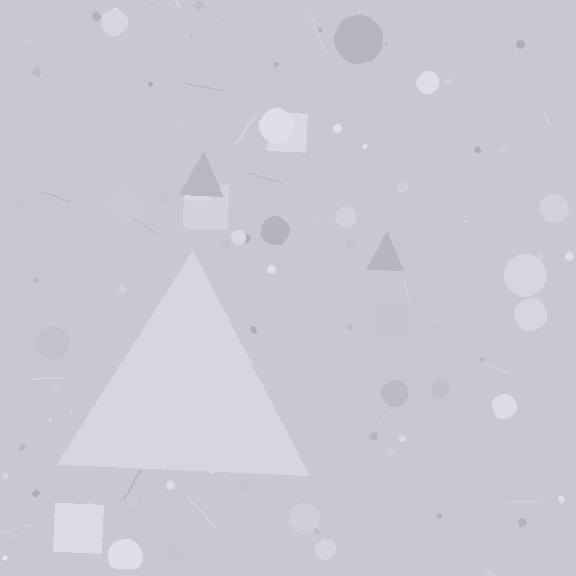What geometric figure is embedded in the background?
A triangle is embedded in the background.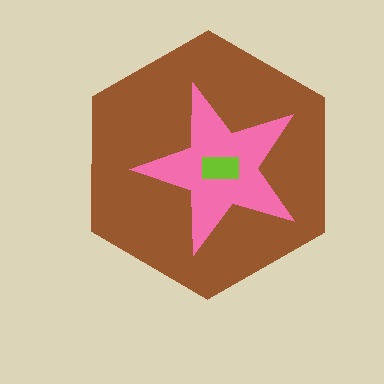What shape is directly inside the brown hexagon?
The pink star.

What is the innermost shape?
The lime rectangle.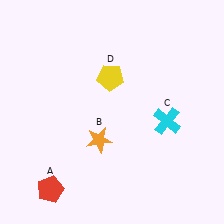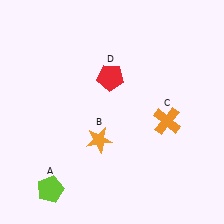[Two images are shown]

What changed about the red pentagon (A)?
In Image 1, A is red. In Image 2, it changed to lime.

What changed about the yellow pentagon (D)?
In Image 1, D is yellow. In Image 2, it changed to red.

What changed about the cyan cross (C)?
In Image 1, C is cyan. In Image 2, it changed to orange.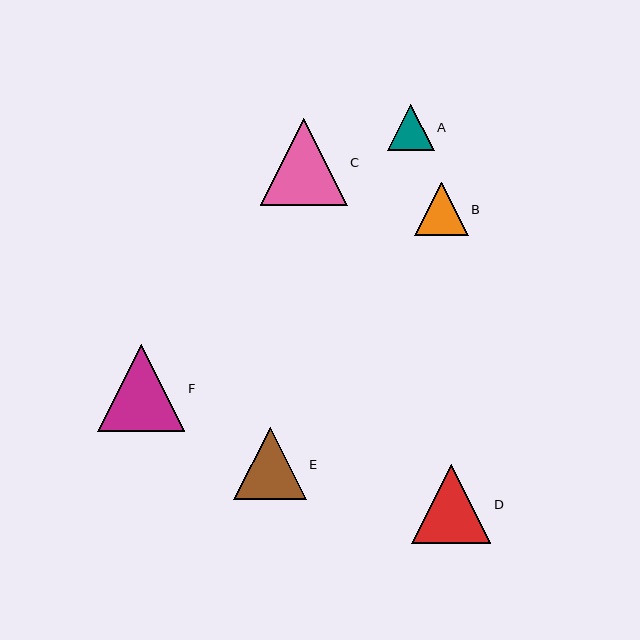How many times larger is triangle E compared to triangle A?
Triangle E is approximately 1.6 times the size of triangle A.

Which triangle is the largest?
Triangle F is the largest with a size of approximately 87 pixels.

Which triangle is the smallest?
Triangle A is the smallest with a size of approximately 46 pixels.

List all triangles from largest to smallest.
From largest to smallest: F, C, D, E, B, A.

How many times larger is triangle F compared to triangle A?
Triangle F is approximately 1.9 times the size of triangle A.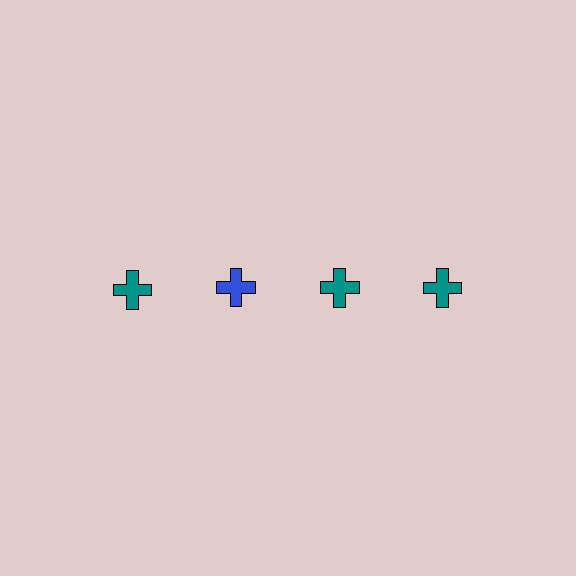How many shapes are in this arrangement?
There are 4 shapes arranged in a grid pattern.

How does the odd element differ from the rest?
It has a different color: blue instead of teal.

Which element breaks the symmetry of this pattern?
The blue cross in the top row, second from left column breaks the symmetry. All other shapes are teal crosses.